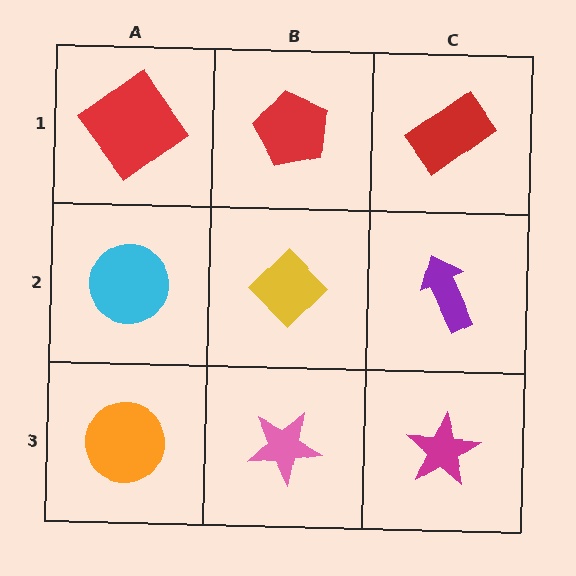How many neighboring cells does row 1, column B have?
3.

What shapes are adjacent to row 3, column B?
A yellow diamond (row 2, column B), an orange circle (row 3, column A), a magenta star (row 3, column C).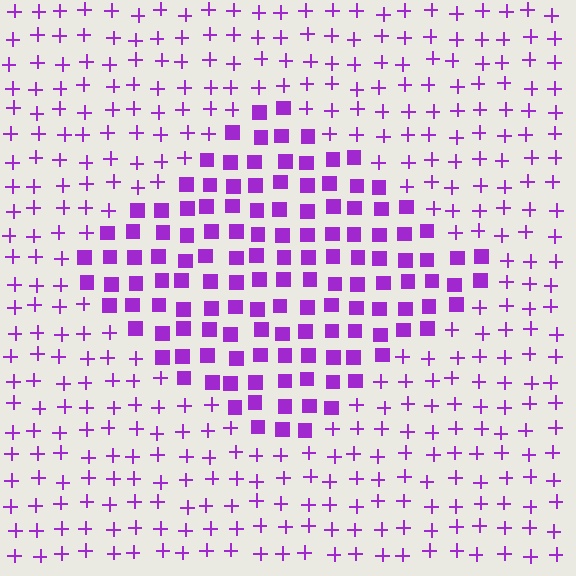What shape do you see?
I see a diamond.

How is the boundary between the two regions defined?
The boundary is defined by a change in element shape: squares inside vs. plus signs outside. All elements share the same color and spacing.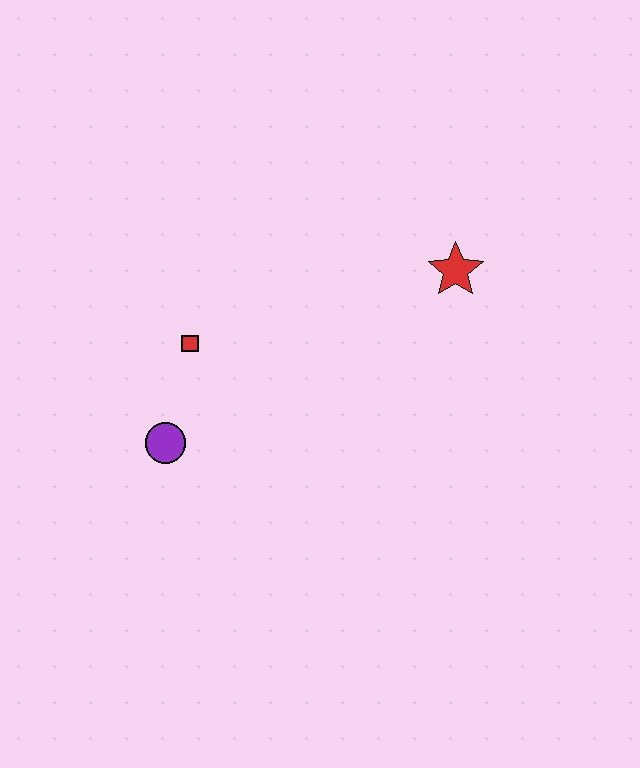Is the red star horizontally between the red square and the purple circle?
No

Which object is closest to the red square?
The purple circle is closest to the red square.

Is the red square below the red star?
Yes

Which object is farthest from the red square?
The red star is farthest from the red square.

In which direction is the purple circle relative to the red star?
The purple circle is to the left of the red star.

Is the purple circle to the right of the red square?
No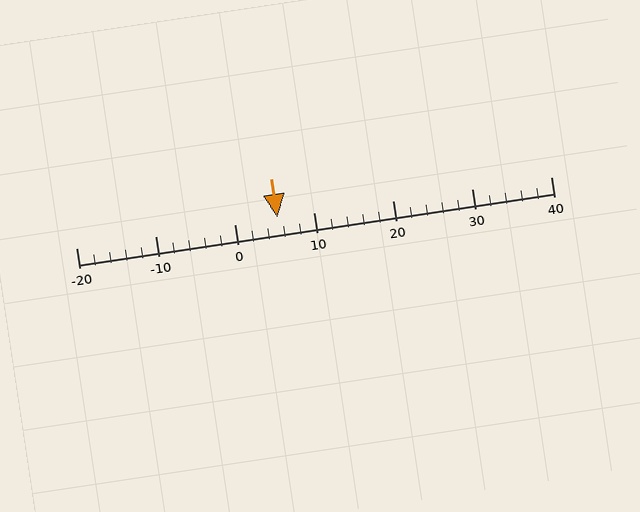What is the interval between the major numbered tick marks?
The major tick marks are spaced 10 units apart.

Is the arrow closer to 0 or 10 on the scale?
The arrow is closer to 10.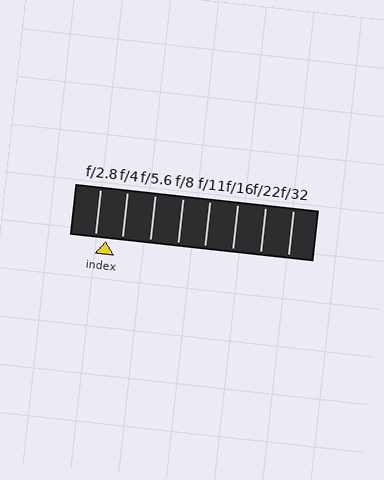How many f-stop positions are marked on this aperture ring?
There are 8 f-stop positions marked.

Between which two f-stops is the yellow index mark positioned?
The index mark is between f/2.8 and f/4.